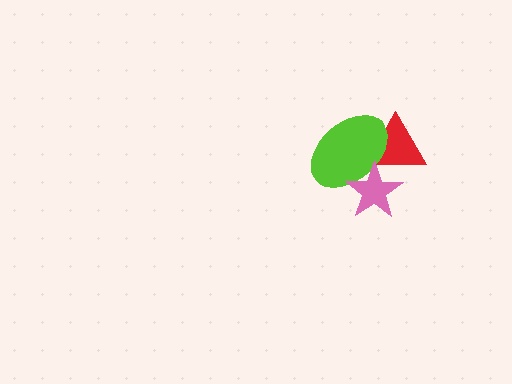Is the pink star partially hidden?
No, no other shape covers it.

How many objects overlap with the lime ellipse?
2 objects overlap with the lime ellipse.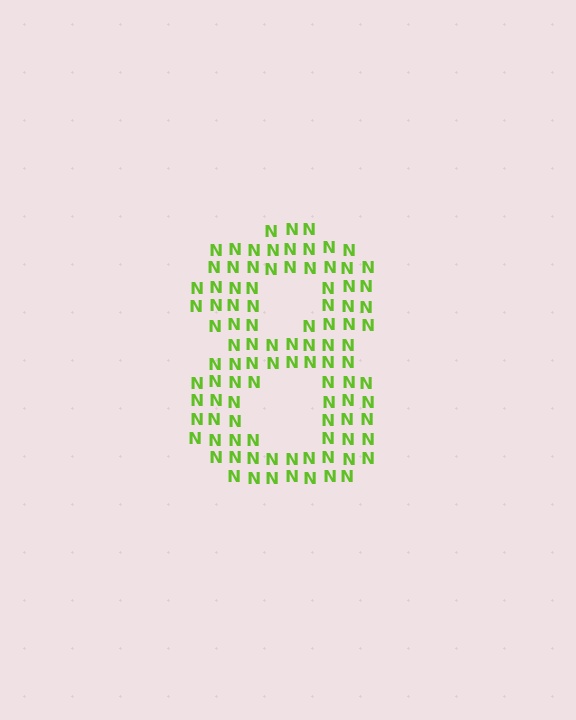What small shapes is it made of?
It is made of small letter N's.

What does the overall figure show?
The overall figure shows the digit 8.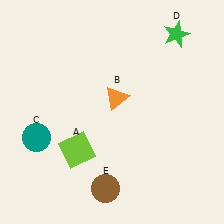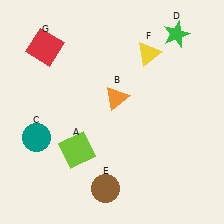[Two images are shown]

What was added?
A yellow triangle (F), a red square (G) were added in Image 2.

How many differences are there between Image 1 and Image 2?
There are 2 differences between the two images.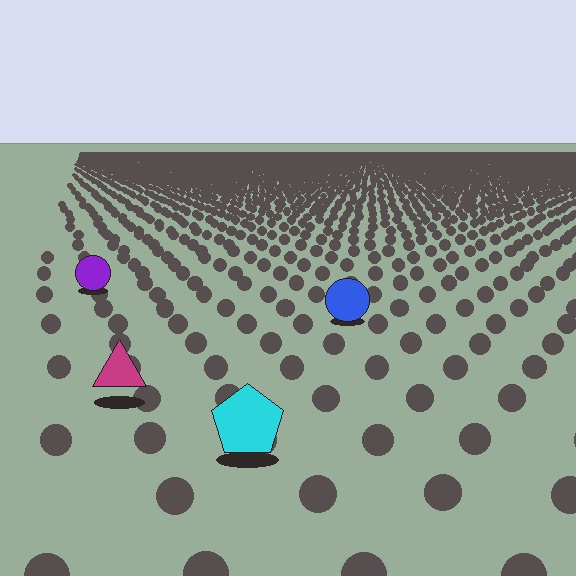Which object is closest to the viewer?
The cyan pentagon is closest. The texture marks near it are larger and more spread out.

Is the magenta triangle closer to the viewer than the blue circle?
Yes. The magenta triangle is closer — you can tell from the texture gradient: the ground texture is coarser near it.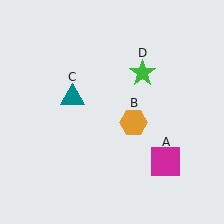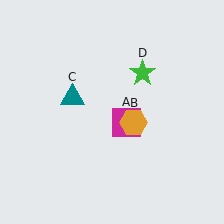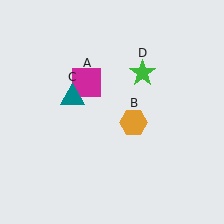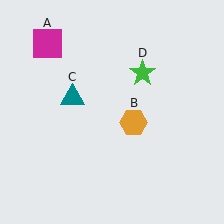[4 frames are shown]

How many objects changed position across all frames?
1 object changed position: magenta square (object A).